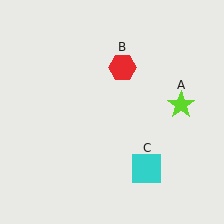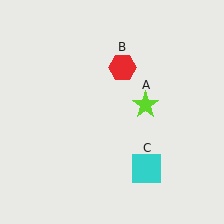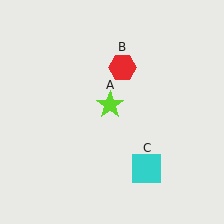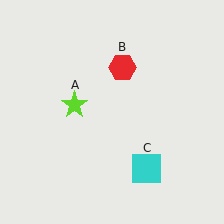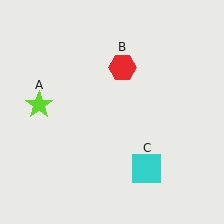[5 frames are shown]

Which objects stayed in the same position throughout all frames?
Red hexagon (object B) and cyan square (object C) remained stationary.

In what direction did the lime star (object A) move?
The lime star (object A) moved left.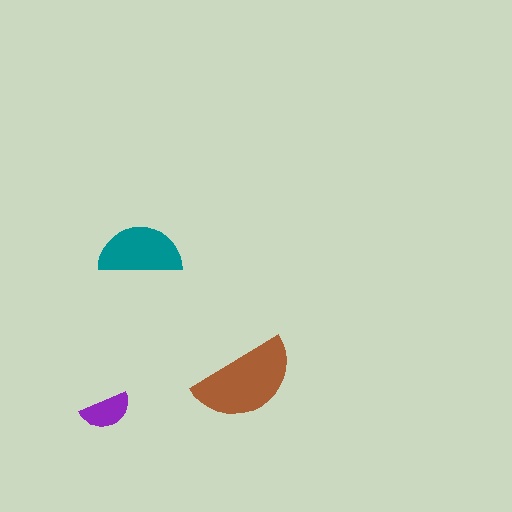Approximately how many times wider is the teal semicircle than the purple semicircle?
About 1.5 times wider.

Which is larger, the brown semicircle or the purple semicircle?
The brown one.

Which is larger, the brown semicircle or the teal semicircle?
The brown one.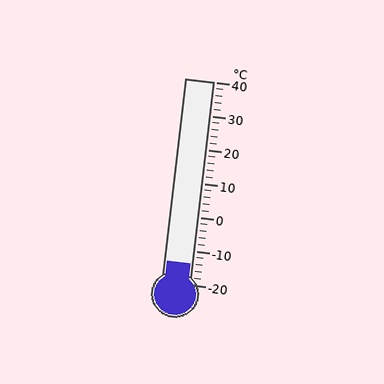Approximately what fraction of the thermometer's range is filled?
The thermometer is filled to approximately 10% of its range.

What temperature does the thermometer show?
The thermometer shows approximately -14°C.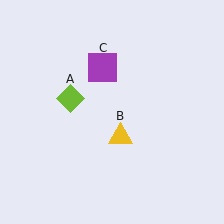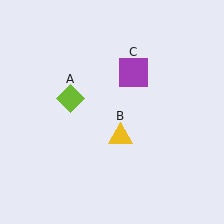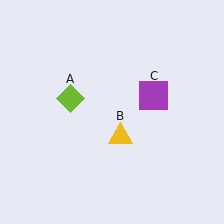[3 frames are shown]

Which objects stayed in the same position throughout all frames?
Lime diamond (object A) and yellow triangle (object B) remained stationary.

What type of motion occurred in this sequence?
The purple square (object C) rotated clockwise around the center of the scene.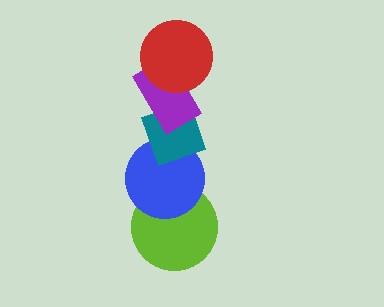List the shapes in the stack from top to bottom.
From top to bottom: the red circle, the purple rectangle, the teal diamond, the blue circle, the lime circle.